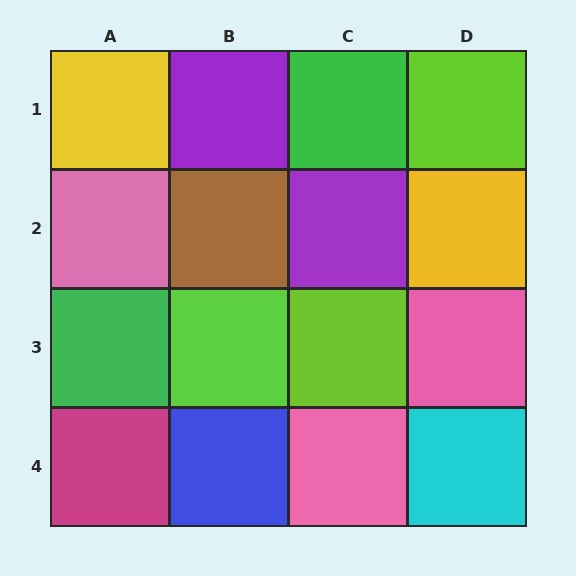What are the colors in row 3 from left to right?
Green, lime, lime, pink.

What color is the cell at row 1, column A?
Yellow.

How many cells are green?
2 cells are green.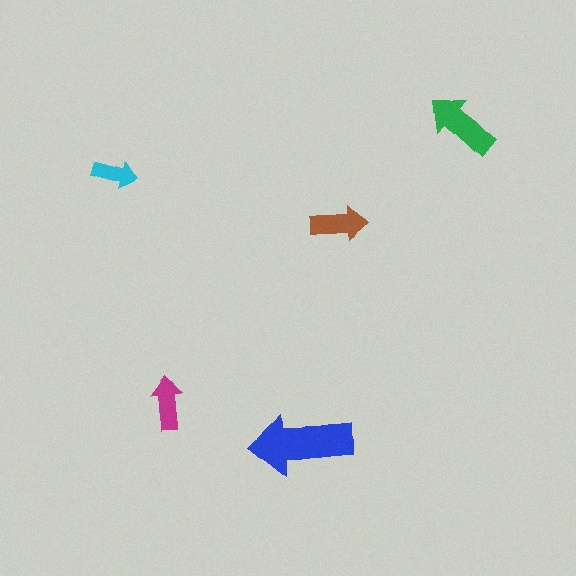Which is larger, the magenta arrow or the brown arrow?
The brown one.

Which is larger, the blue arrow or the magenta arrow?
The blue one.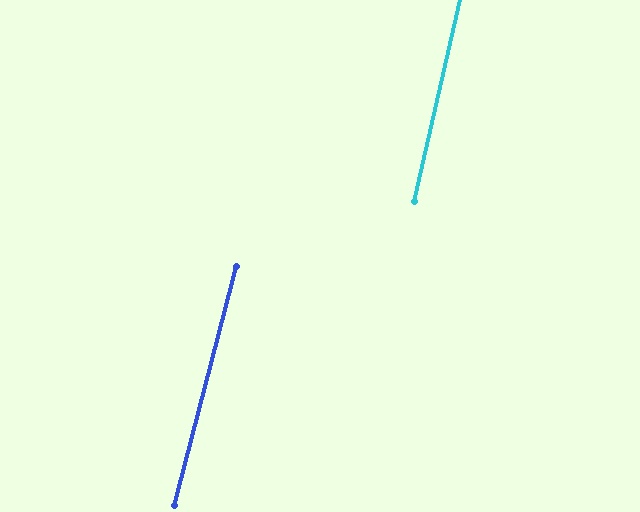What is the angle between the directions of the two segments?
Approximately 2 degrees.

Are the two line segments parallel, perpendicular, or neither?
Parallel — their directions differ by only 1.9°.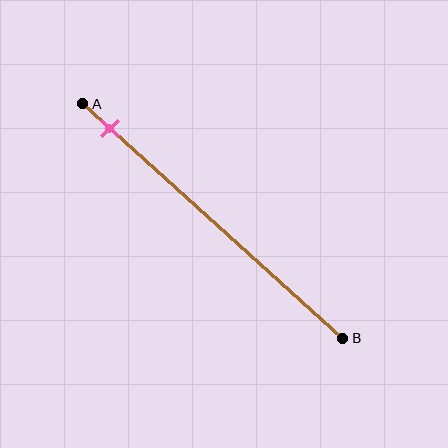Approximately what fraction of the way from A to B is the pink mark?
The pink mark is approximately 10% of the way from A to B.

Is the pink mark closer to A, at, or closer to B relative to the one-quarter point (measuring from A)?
The pink mark is closer to point A than the one-quarter point of segment AB.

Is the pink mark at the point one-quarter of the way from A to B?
No, the mark is at about 10% from A, not at the 25% one-quarter point.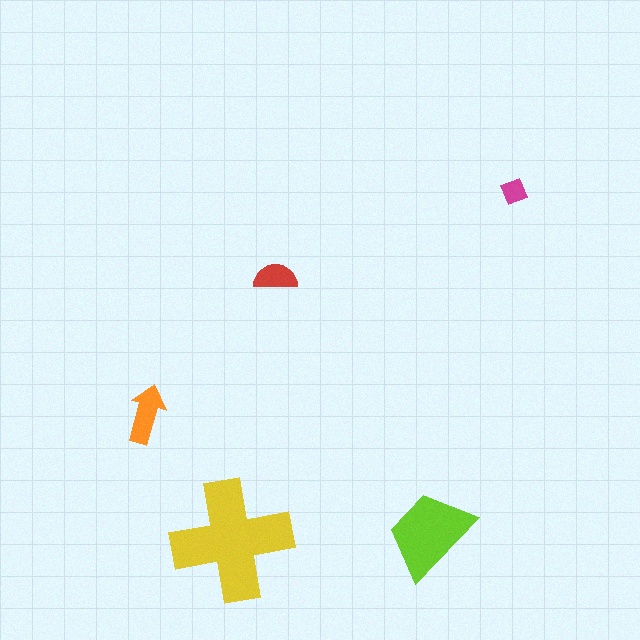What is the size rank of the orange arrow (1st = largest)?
3rd.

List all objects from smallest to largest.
The magenta diamond, the red semicircle, the orange arrow, the lime trapezoid, the yellow cross.